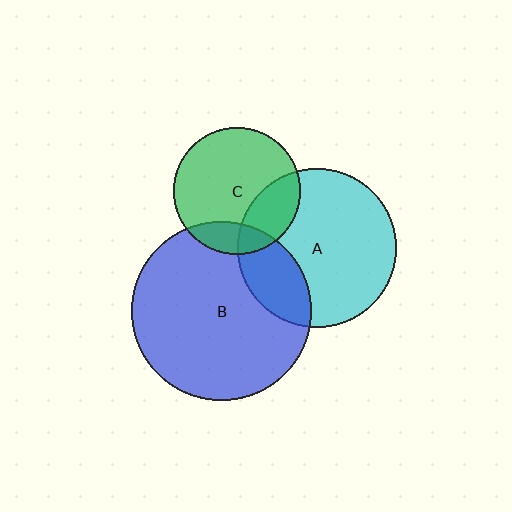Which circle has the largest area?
Circle B (blue).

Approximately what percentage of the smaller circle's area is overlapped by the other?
Approximately 25%.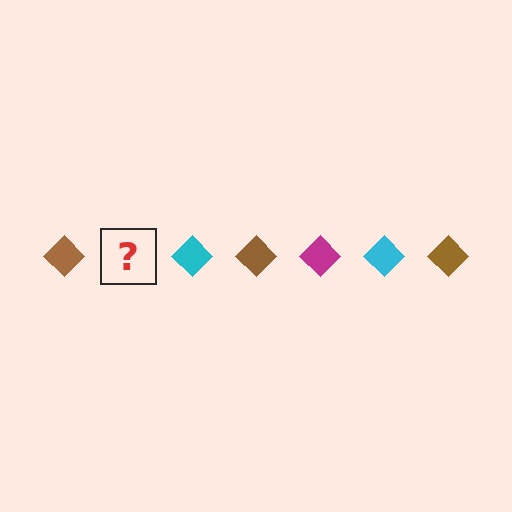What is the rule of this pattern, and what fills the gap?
The rule is that the pattern cycles through brown, magenta, cyan diamonds. The gap should be filled with a magenta diamond.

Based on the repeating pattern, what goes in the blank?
The blank should be a magenta diamond.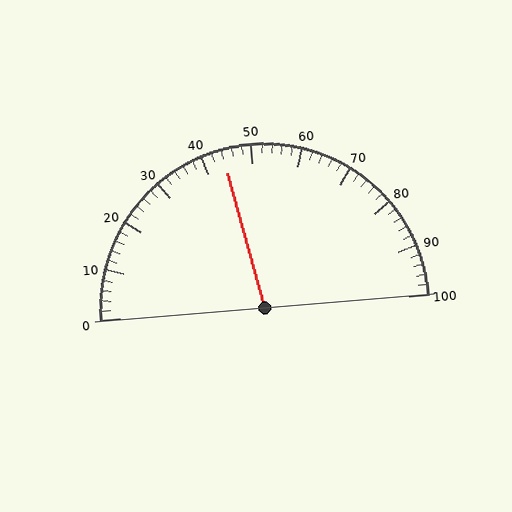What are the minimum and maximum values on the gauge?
The gauge ranges from 0 to 100.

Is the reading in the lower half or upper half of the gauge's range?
The reading is in the lower half of the range (0 to 100).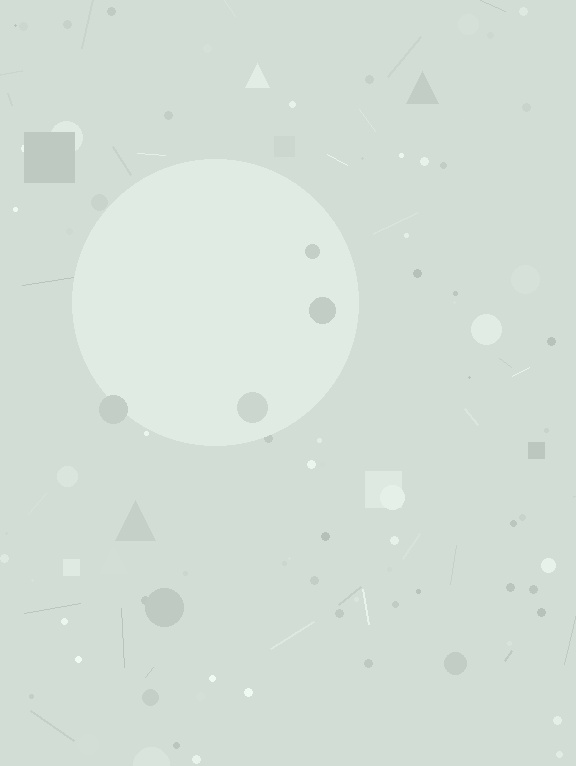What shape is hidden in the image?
A circle is hidden in the image.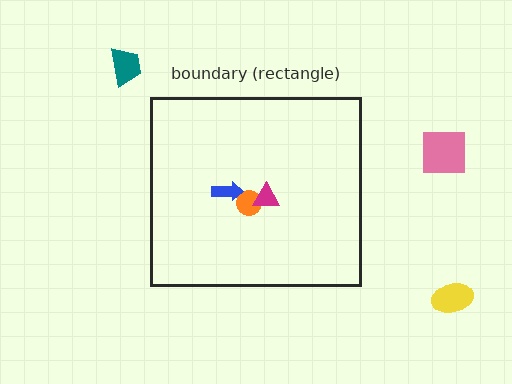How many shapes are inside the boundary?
3 inside, 3 outside.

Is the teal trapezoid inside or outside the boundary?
Outside.